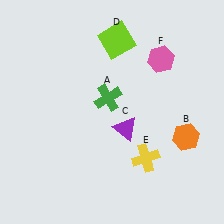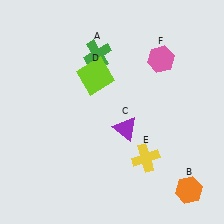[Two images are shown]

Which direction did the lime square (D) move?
The lime square (D) moved down.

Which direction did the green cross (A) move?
The green cross (A) moved up.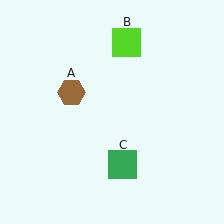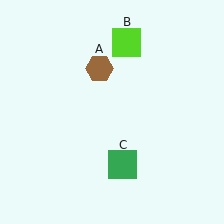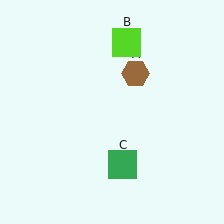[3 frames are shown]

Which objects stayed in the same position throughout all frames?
Lime square (object B) and green square (object C) remained stationary.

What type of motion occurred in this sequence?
The brown hexagon (object A) rotated clockwise around the center of the scene.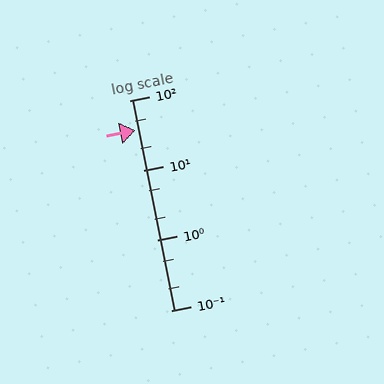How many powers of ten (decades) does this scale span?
The scale spans 3 decades, from 0.1 to 100.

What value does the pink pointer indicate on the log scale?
The pointer indicates approximately 37.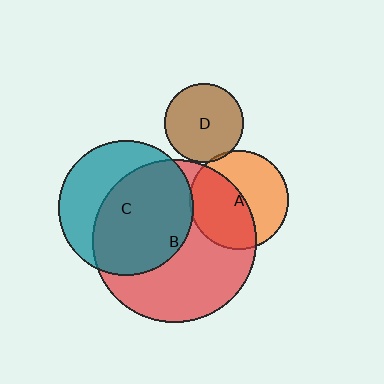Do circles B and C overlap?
Yes.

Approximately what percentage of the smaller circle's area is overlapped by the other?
Approximately 60%.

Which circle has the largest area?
Circle B (red).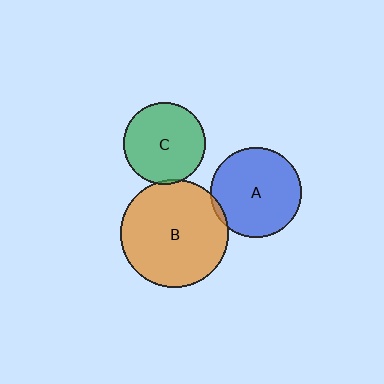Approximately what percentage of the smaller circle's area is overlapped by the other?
Approximately 5%.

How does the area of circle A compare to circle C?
Approximately 1.2 times.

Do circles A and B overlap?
Yes.